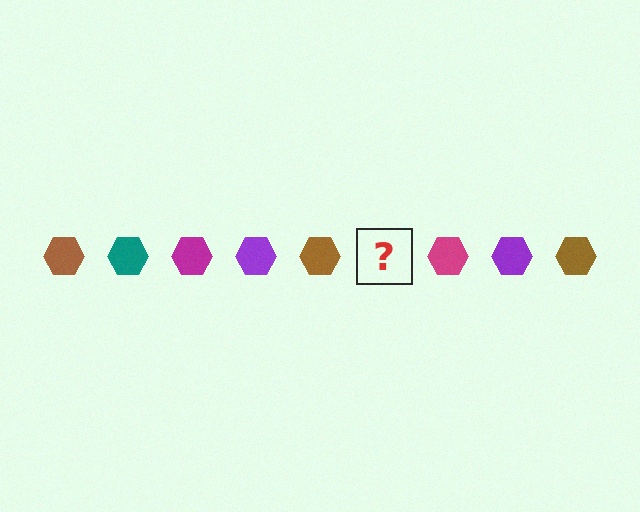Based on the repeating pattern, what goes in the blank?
The blank should be a teal hexagon.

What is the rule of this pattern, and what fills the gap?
The rule is that the pattern cycles through brown, teal, magenta, purple hexagons. The gap should be filled with a teal hexagon.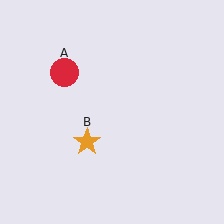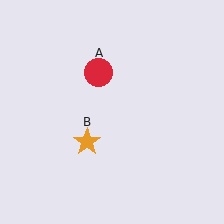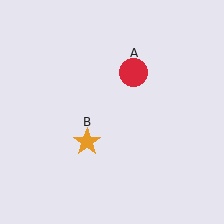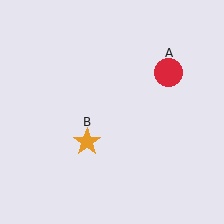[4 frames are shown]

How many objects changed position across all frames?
1 object changed position: red circle (object A).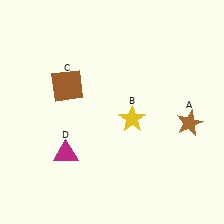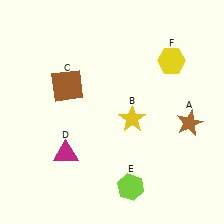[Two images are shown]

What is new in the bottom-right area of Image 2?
A lime hexagon (E) was added in the bottom-right area of Image 2.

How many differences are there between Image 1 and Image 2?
There are 2 differences between the two images.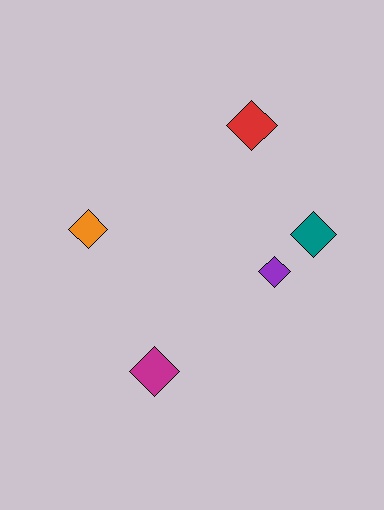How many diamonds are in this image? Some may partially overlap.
There are 5 diamonds.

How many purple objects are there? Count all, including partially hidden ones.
There is 1 purple object.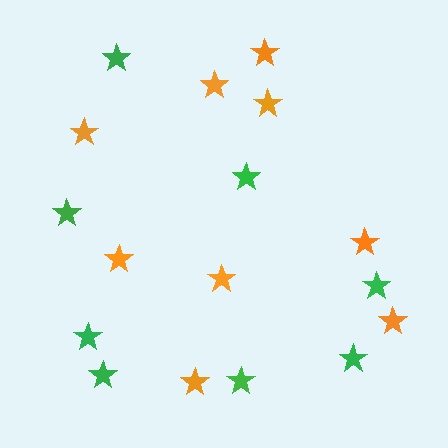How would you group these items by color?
There are 2 groups: one group of green stars (8) and one group of orange stars (9).